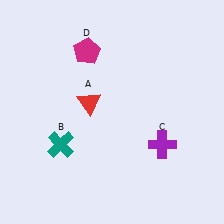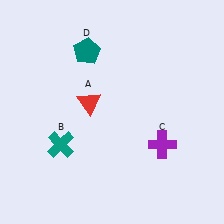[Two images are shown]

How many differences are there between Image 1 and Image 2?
There is 1 difference between the two images.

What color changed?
The pentagon (D) changed from magenta in Image 1 to teal in Image 2.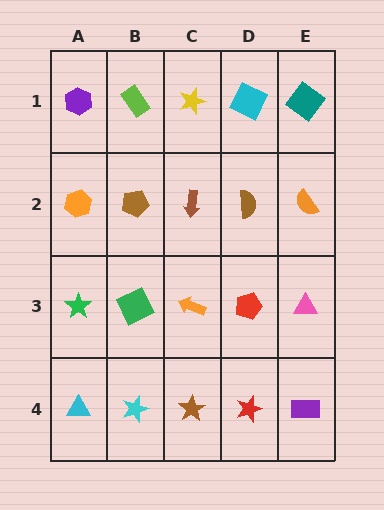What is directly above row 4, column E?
A pink triangle.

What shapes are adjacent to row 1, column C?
A brown arrow (row 2, column C), a lime rectangle (row 1, column B), a cyan square (row 1, column D).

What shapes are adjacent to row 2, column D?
A cyan square (row 1, column D), a red pentagon (row 3, column D), a brown arrow (row 2, column C), an orange semicircle (row 2, column E).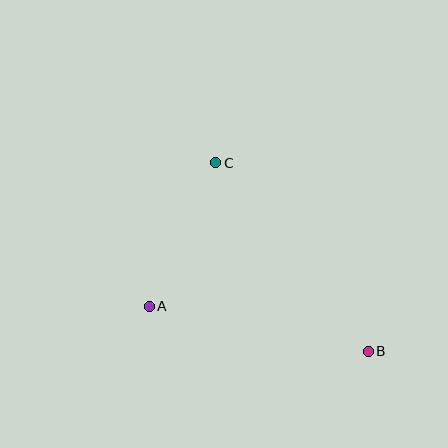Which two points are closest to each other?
Points A and C are closest to each other.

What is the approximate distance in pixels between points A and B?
The distance between A and B is approximately 224 pixels.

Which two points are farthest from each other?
Points B and C are farthest from each other.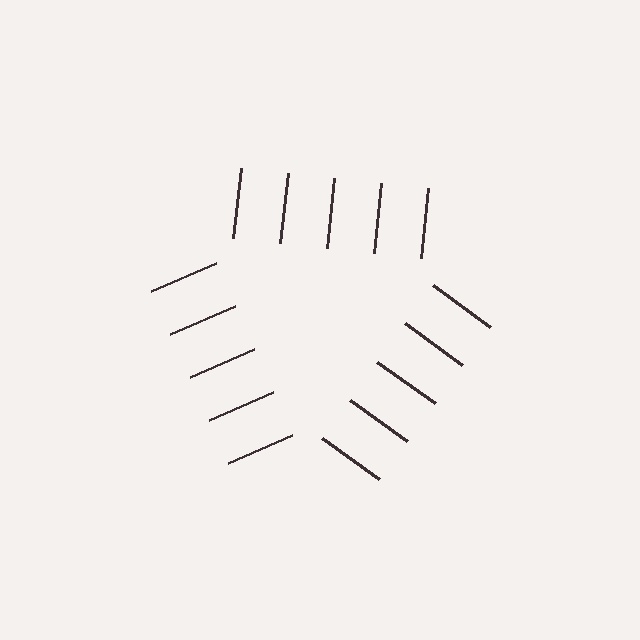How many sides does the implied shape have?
3 sides — the line-ends trace a triangle.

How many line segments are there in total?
15 — 5 along each of the 3 edges.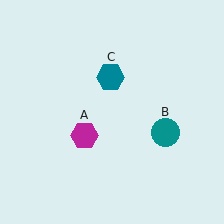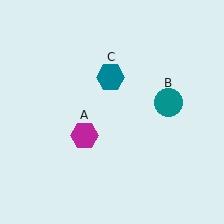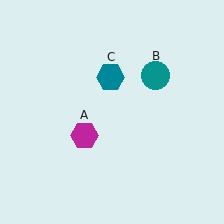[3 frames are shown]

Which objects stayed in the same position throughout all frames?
Magenta hexagon (object A) and teal hexagon (object C) remained stationary.